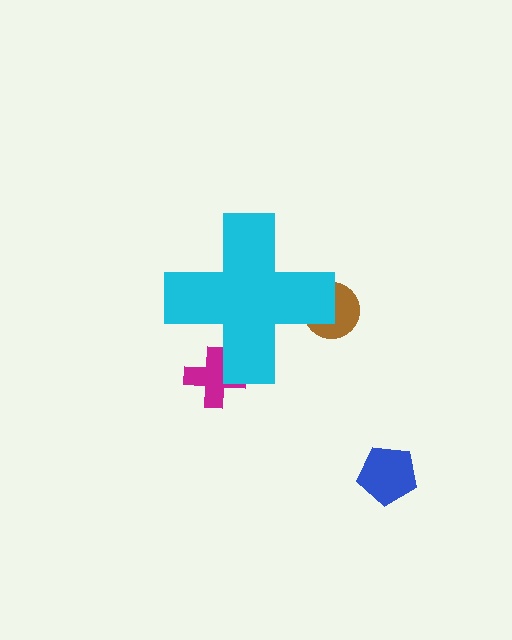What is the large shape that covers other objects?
A cyan cross.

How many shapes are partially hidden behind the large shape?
2 shapes are partially hidden.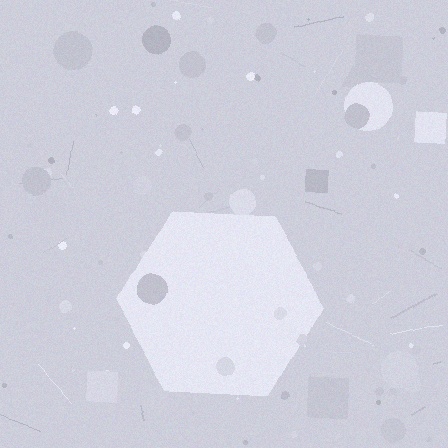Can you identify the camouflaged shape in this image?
The camouflaged shape is a hexagon.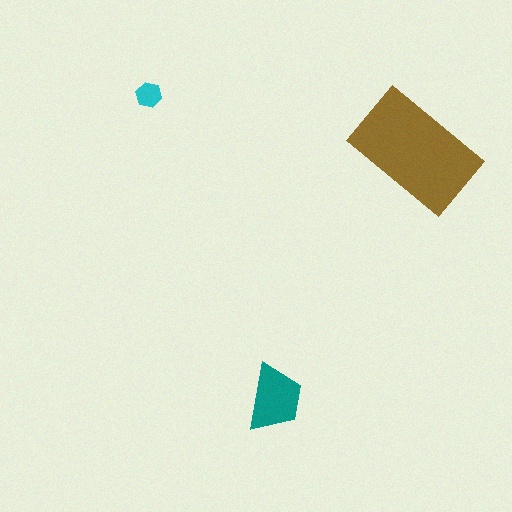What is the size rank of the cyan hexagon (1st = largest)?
3rd.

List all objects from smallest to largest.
The cyan hexagon, the teal trapezoid, the brown rectangle.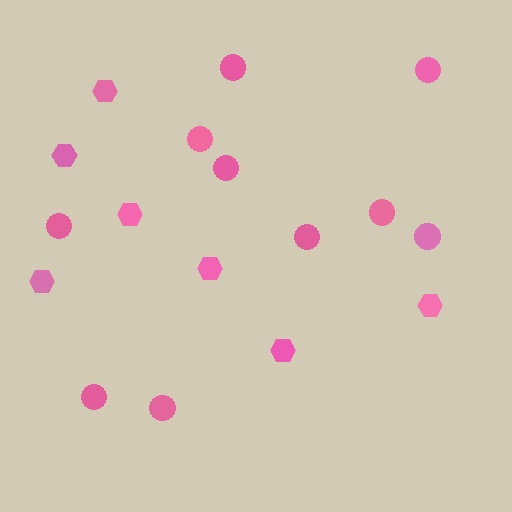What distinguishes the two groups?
There are 2 groups: one group of hexagons (7) and one group of circles (10).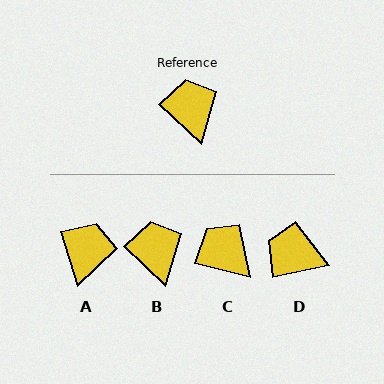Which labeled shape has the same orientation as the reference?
B.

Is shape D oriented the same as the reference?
No, it is off by about 54 degrees.